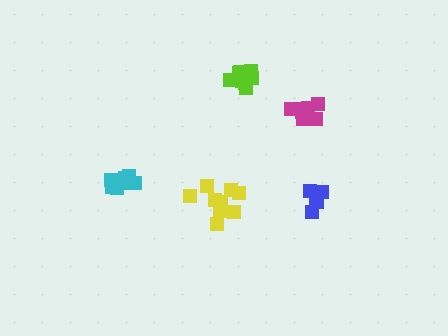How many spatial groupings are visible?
There are 5 spatial groupings.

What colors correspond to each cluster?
The clusters are colored: lime, cyan, blue, yellow, magenta.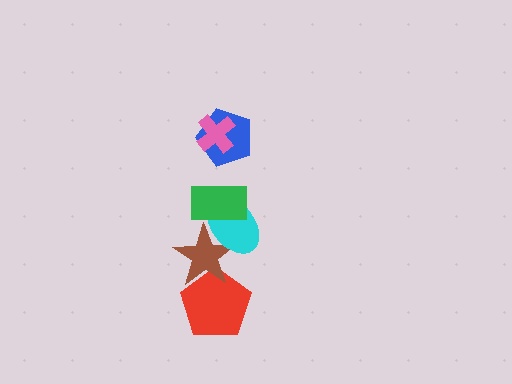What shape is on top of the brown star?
The cyan ellipse is on top of the brown star.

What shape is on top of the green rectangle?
The blue pentagon is on top of the green rectangle.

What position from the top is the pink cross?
The pink cross is 1st from the top.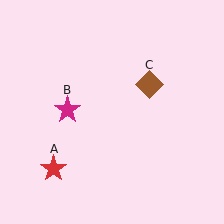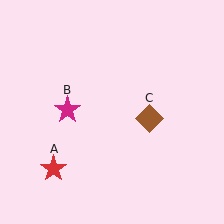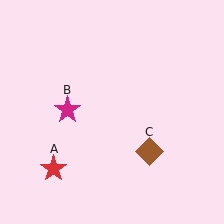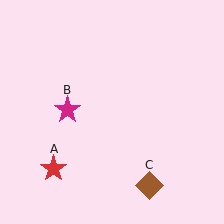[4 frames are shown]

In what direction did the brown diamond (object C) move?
The brown diamond (object C) moved down.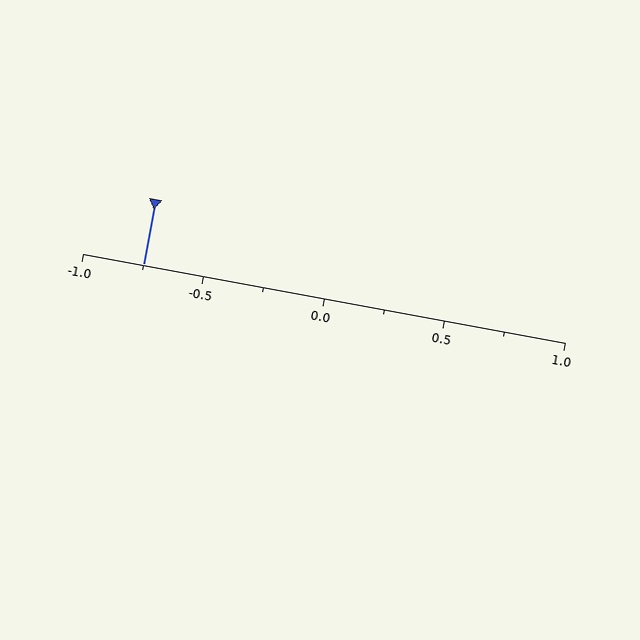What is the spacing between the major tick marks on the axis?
The major ticks are spaced 0.5 apart.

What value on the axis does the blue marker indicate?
The marker indicates approximately -0.75.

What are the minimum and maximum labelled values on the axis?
The axis runs from -1.0 to 1.0.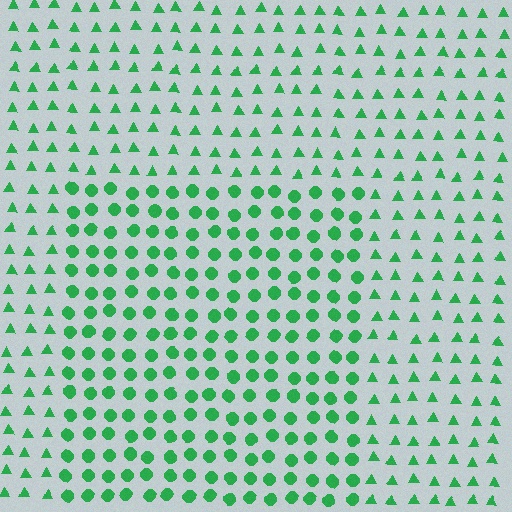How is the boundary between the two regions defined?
The boundary is defined by a change in element shape: circles inside vs. triangles outside. All elements share the same color and spacing.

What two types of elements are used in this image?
The image uses circles inside the rectangle region and triangles outside it.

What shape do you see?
I see a rectangle.